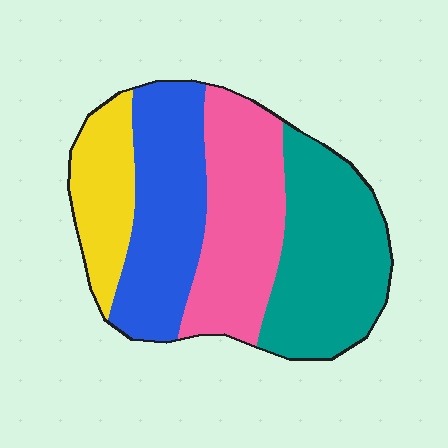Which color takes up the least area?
Yellow, at roughly 15%.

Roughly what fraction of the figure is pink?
Pink covers around 25% of the figure.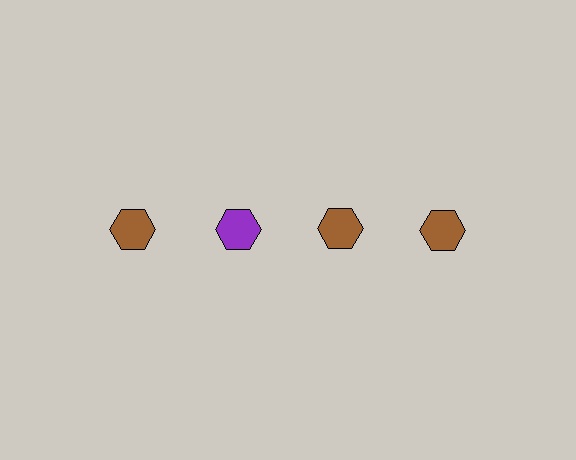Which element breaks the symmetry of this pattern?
The purple hexagon in the top row, second from left column breaks the symmetry. All other shapes are brown hexagons.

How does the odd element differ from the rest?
It has a different color: purple instead of brown.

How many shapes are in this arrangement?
There are 4 shapes arranged in a grid pattern.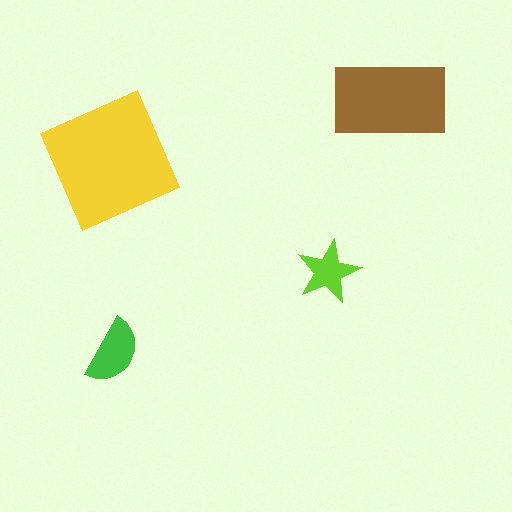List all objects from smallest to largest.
The lime star, the green semicircle, the brown rectangle, the yellow square.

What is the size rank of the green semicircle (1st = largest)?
3rd.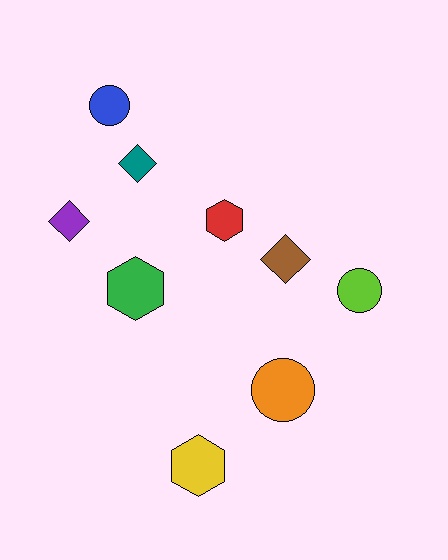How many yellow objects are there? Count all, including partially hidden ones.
There is 1 yellow object.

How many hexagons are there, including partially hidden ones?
There are 3 hexagons.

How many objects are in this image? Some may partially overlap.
There are 9 objects.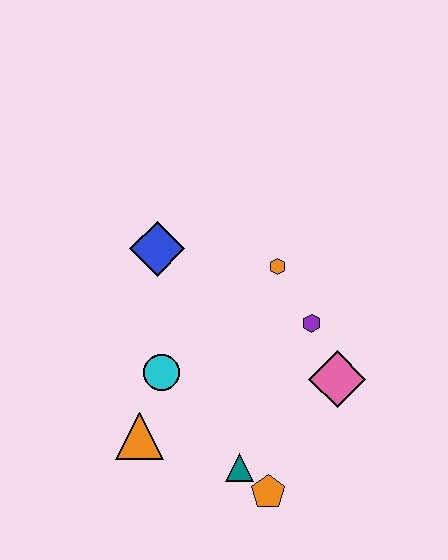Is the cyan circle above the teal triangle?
Yes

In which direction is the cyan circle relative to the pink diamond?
The cyan circle is to the left of the pink diamond.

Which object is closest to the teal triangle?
The orange pentagon is closest to the teal triangle.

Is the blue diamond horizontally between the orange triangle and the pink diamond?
Yes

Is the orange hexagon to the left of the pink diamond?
Yes